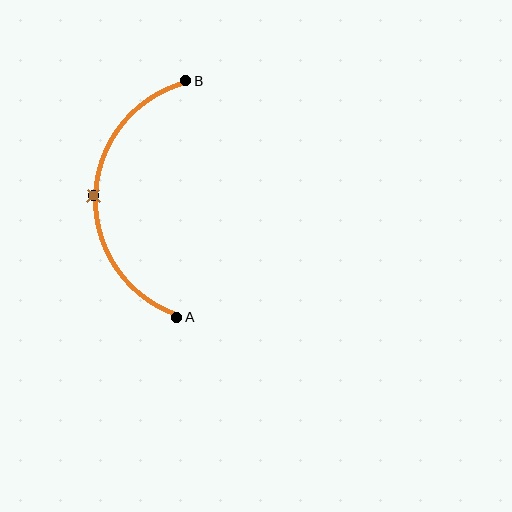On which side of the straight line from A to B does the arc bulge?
The arc bulges to the left of the straight line connecting A and B.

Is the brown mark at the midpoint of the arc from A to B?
Yes. The brown mark lies on the arc at equal arc-length from both A and B — it is the arc midpoint.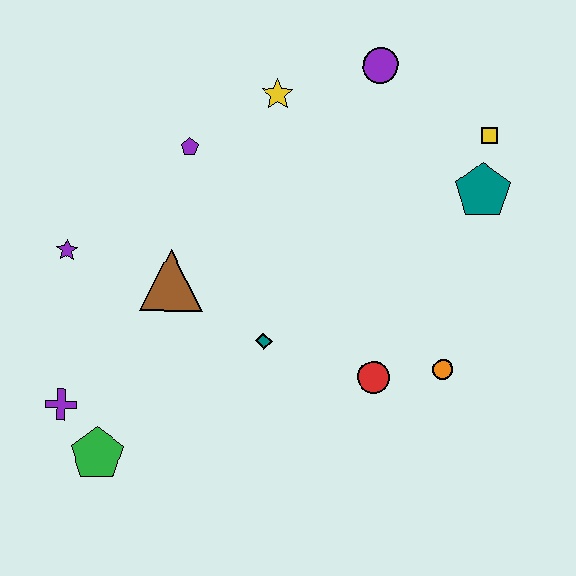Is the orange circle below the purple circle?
Yes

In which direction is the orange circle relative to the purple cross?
The orange circle is to the right of the purple cross.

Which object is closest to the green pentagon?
The purple cross is closest to the green pentagon.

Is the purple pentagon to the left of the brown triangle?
No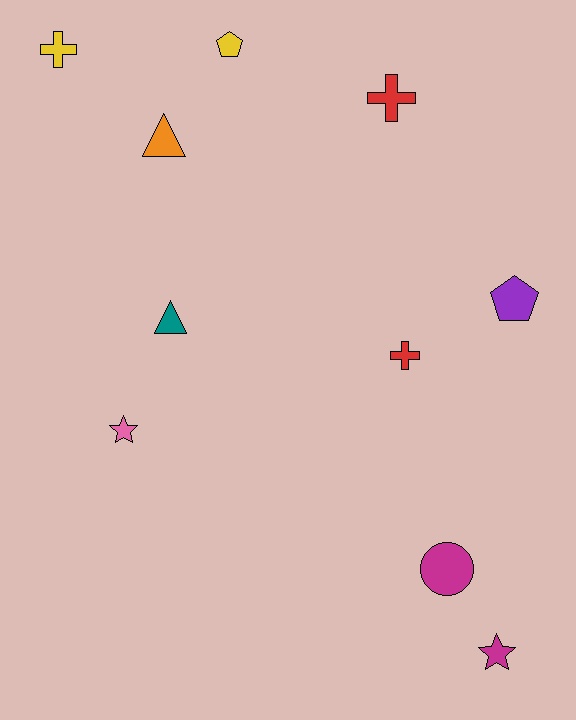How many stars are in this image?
There are 2 stars.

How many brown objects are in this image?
There are no brown objects.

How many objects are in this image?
There are 10 objects.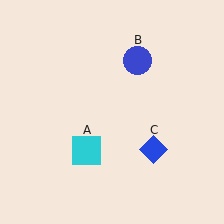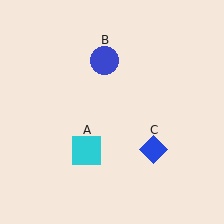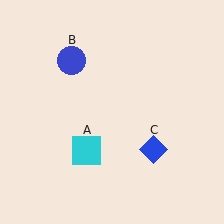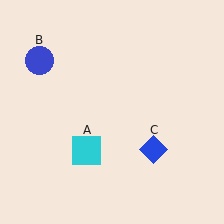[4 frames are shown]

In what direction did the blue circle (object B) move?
The blue circle (object B) moved left.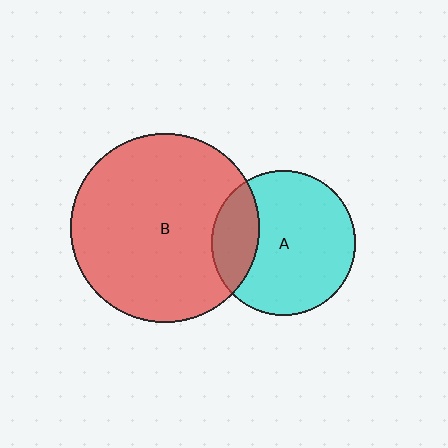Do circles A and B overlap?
Yes.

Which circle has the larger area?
Circle B (red).